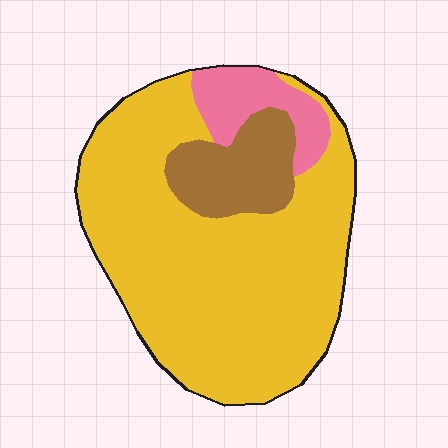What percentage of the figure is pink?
Pink takes up about one tenth (1/10) of the figure.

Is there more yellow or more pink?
Yellow.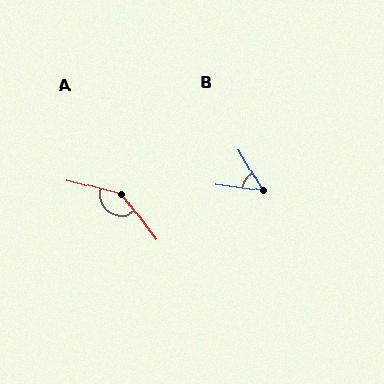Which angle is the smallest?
B, at approximately 52 degrees.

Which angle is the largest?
A, at approximately 141 degrees.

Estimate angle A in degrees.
Approximately 141 degrees.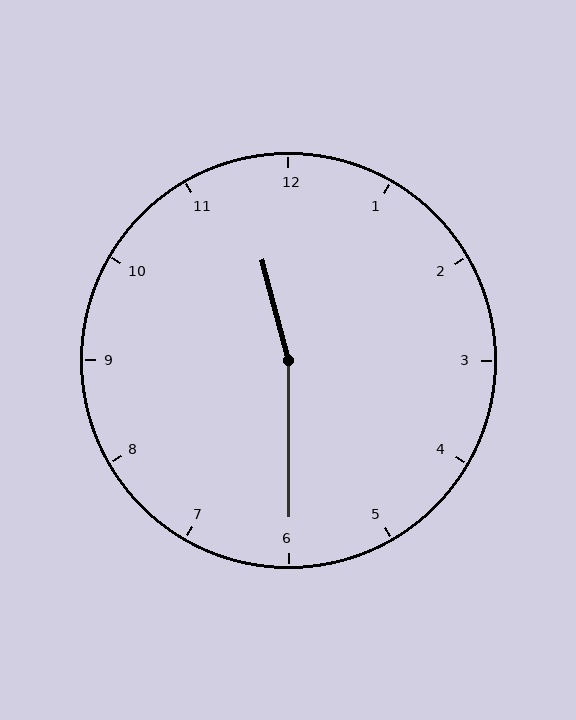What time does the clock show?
11:30.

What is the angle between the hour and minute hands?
Approximately 165 degrees.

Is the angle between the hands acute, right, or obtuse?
It is obtuse.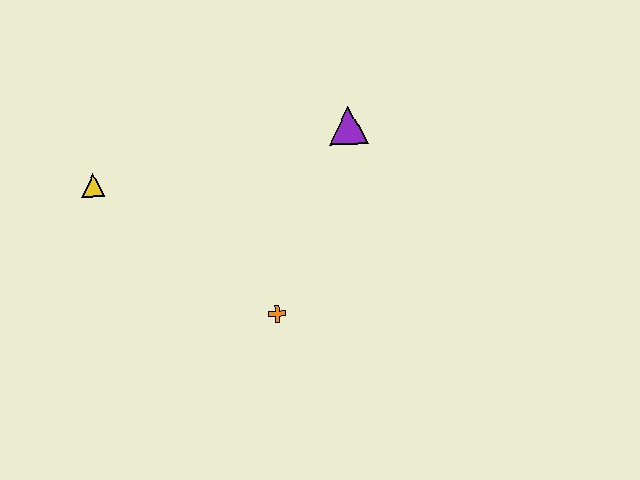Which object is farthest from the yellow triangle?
The purple triangle is farthest from the yellow triangle.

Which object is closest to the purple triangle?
The orange cross is closest to the purple triangle.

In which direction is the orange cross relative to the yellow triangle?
The orange cross is to the right of the yellow triangle.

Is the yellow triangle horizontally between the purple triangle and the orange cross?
No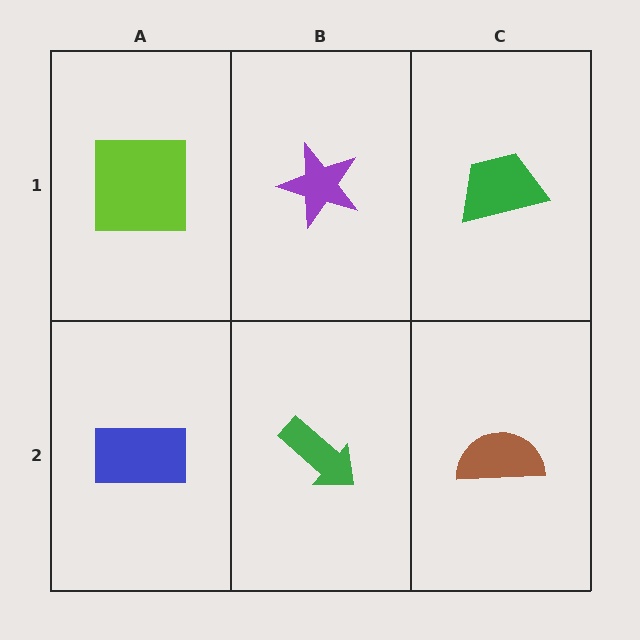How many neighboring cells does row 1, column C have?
2.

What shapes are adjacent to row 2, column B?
A purple star (row 1, column B), a blue rectangle (row 2, column A), a brown semicircle (row 2, column C).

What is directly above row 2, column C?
A green trapezoid.